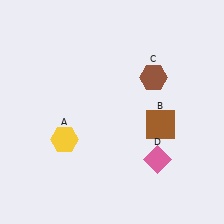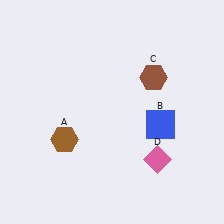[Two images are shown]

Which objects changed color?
A changed from yellow to brown. B changed from brown to blue.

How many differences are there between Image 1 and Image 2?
There are 2 differences between the two images.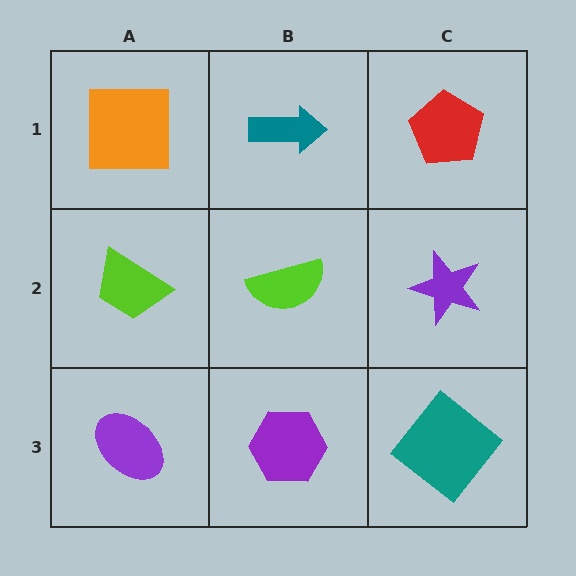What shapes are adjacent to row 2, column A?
An orange square (row 1, column A), a purple ellipse (row 3, column A), a lime semicircle (row 2, column B).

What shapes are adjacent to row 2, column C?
A red pentagon (row 1, column C), a teal diamond (row 3, column C), a lime semicircle (row 2, column B).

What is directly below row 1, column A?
A lime trapezoid.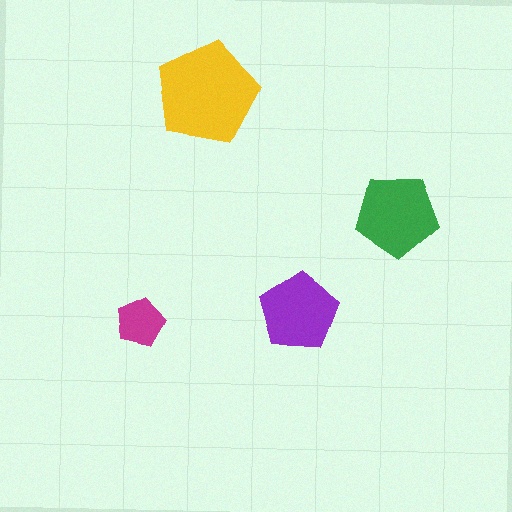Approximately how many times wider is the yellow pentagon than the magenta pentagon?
About 2 times wider.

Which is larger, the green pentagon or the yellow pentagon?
The yellow one.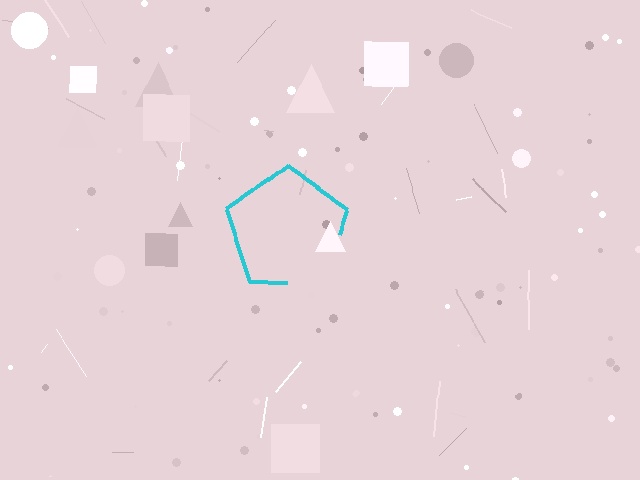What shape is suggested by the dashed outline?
The dashed outline suggests a pentagon.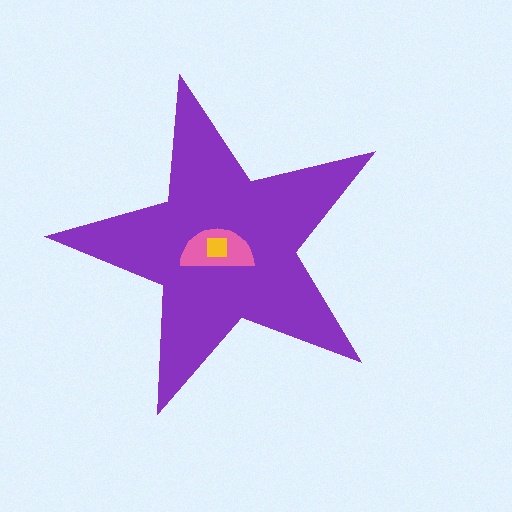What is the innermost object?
The yellow square.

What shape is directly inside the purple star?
The pink semicircle.